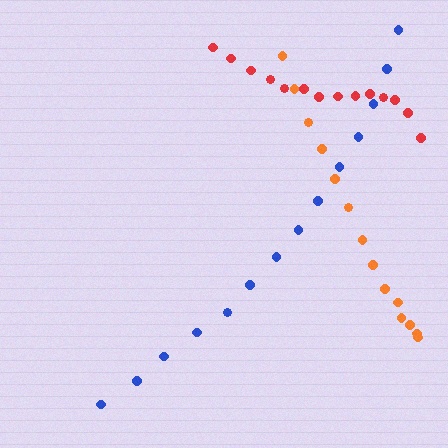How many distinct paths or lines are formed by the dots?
There are 3 distinct paths.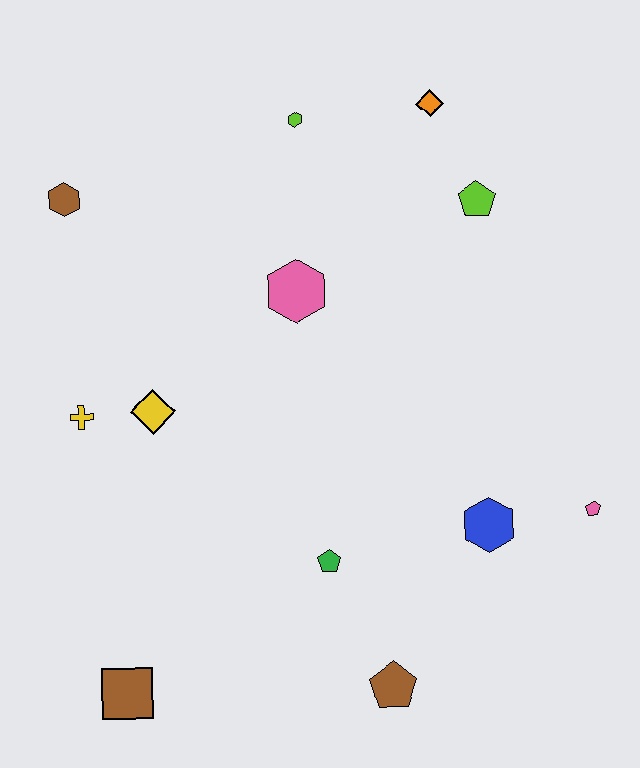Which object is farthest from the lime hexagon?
The brown square is farthest from the lime hexagon.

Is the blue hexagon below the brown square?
No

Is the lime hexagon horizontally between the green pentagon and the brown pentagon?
No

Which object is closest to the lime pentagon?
The orange diamond is closest to the lime pentagon.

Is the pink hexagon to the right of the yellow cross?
Yes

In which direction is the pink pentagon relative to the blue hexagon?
The pink pentagon is to the right of the blue hexagon.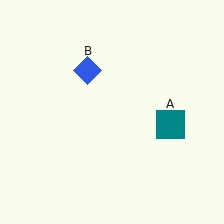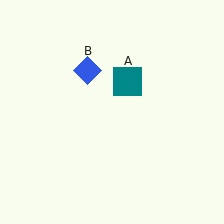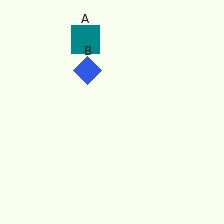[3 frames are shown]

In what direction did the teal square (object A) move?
The teal square (object A) moved up and to the left.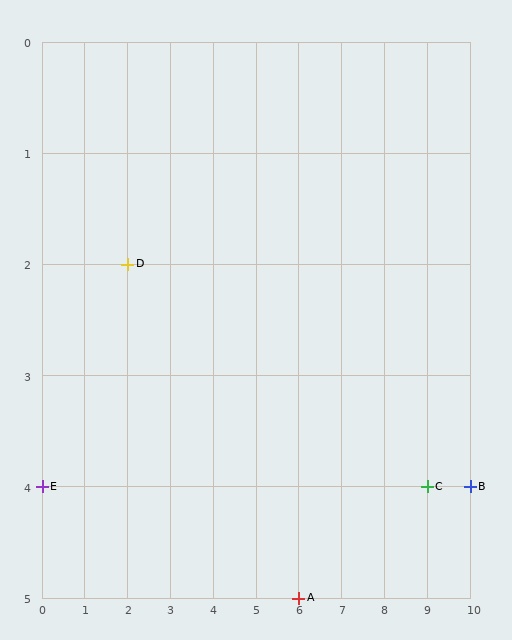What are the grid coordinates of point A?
Point A is at grid coordinates (6, 5).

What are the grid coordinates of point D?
Point D is at grid coordinates (2, 2).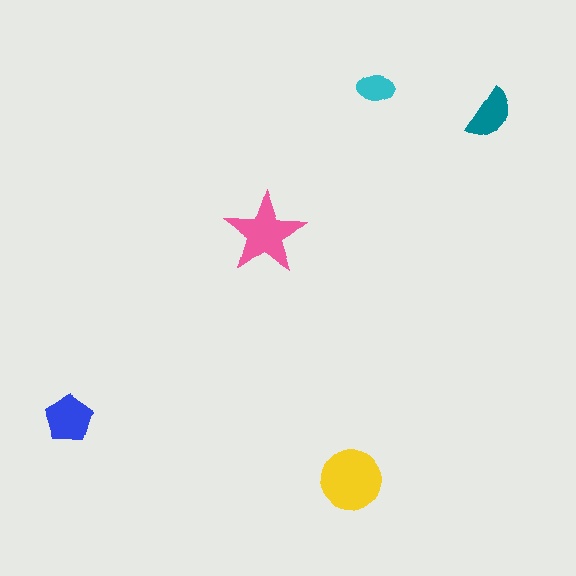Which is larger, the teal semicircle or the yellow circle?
The yellow circle.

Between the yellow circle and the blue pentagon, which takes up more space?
The yellow circle.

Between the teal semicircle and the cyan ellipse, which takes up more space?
The teal semicircle.